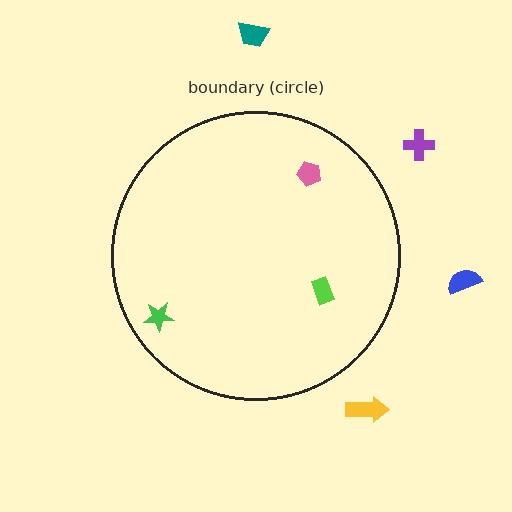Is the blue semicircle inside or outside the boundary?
Outside.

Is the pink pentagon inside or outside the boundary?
Inside.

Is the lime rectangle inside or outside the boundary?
Inside.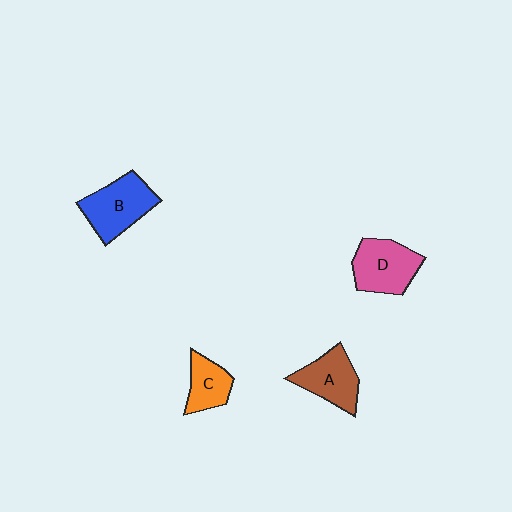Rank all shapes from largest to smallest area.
From largest to smallest: B (blue), D (pink), A (brown), C (orange).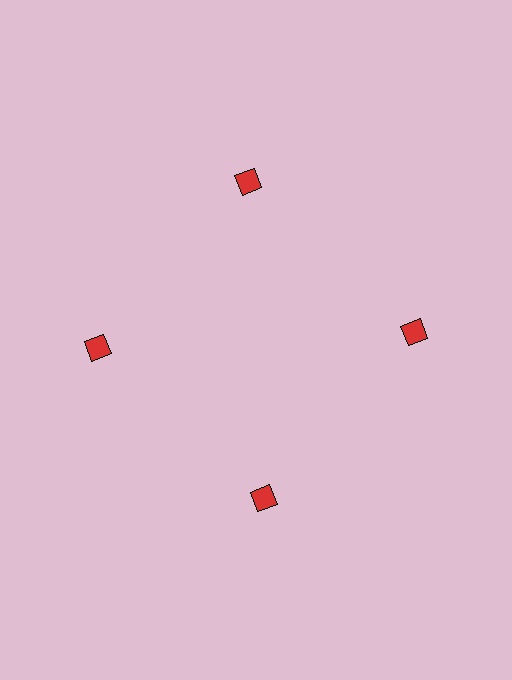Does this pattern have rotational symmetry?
Yes, this pattern has 4-fold rotational symmetry. It looks the same after rotating 90 degrees around the center.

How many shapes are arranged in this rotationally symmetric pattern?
There are 4 shapes, arranged in 4 groups of 1.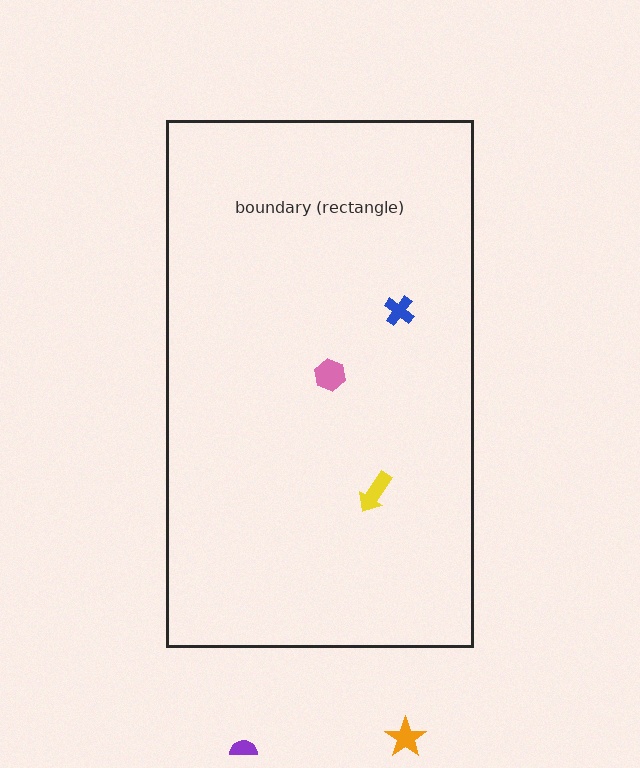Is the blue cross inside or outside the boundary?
Inside.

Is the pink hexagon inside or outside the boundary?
Inside.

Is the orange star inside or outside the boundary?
Outside.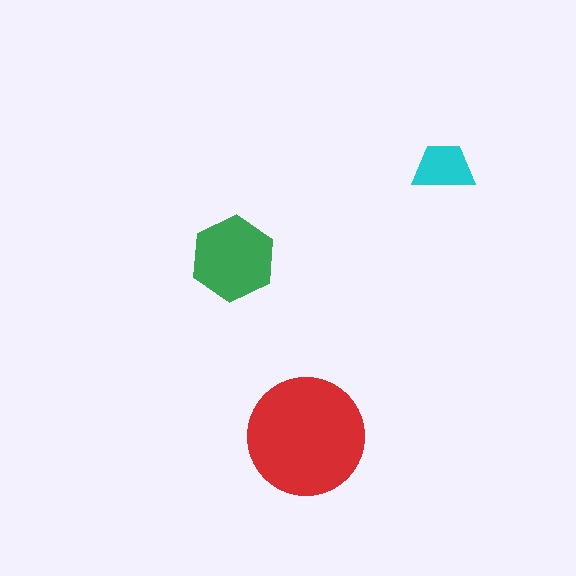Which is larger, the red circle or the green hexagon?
The red circle.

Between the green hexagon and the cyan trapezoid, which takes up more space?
The green hexagon.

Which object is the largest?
The red circle.